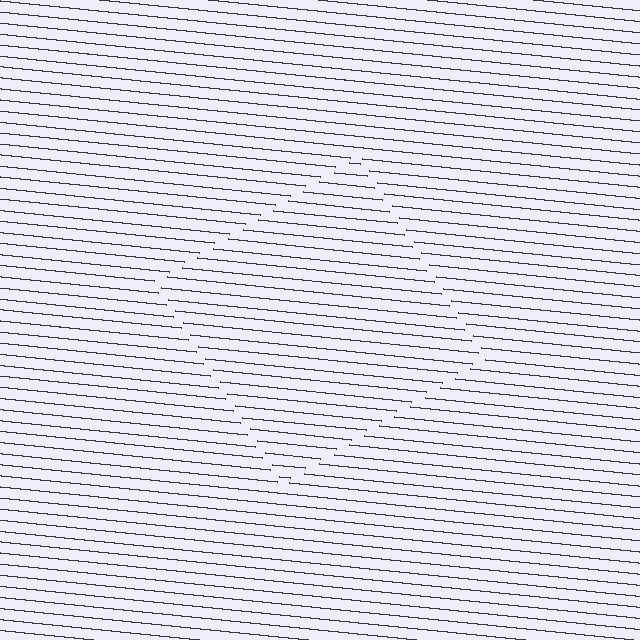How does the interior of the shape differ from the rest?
The interior of the shape contains the same grating, shifted by half a period — the contour is defined by the phase discontinuity where line-ends from the inner and outer gratings abut.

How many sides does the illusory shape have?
4 sides — the line-ends trace a square.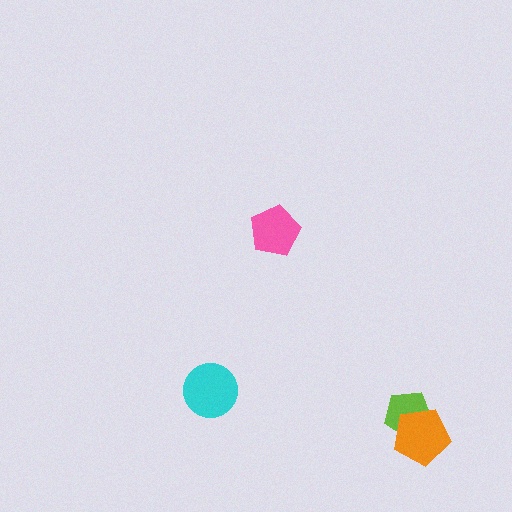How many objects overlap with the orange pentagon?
1 object overlaps with the orange pentagon.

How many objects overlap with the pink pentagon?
0 objects overlap with the pink pentagon.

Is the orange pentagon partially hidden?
No, no other shape covers it.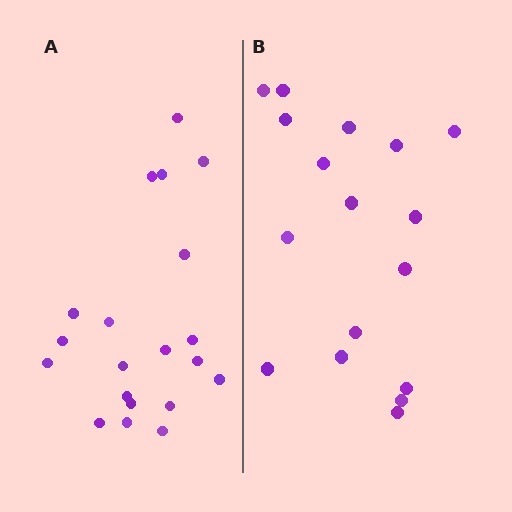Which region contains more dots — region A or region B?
Region A (the left region) has more dots.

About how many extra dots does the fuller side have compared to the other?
Region A has just a few more — roughly 2 or 3 more dots than region B.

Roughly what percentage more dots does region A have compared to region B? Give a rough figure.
About 20% more.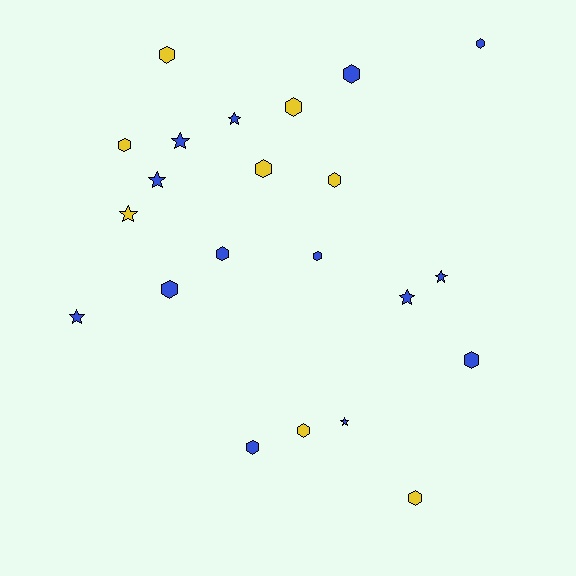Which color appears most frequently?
Blue, with 14 objects.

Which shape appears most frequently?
Hexagon, with 14 objects.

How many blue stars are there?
There are 7 blue stars.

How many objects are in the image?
There are 22 objects.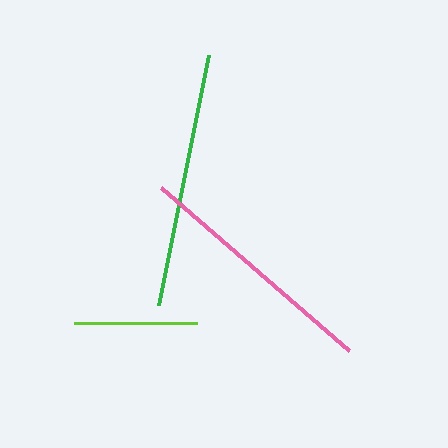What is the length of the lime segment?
The lime segment is approximately 122 pixels long.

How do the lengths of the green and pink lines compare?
The green and pink lines are approximately the same length.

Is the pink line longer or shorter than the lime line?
The pink line is longer than the lime line.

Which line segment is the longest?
The green line is the longest at approximately 255 pixels.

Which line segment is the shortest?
The lime line is the shortest at approximately 122 pixels.